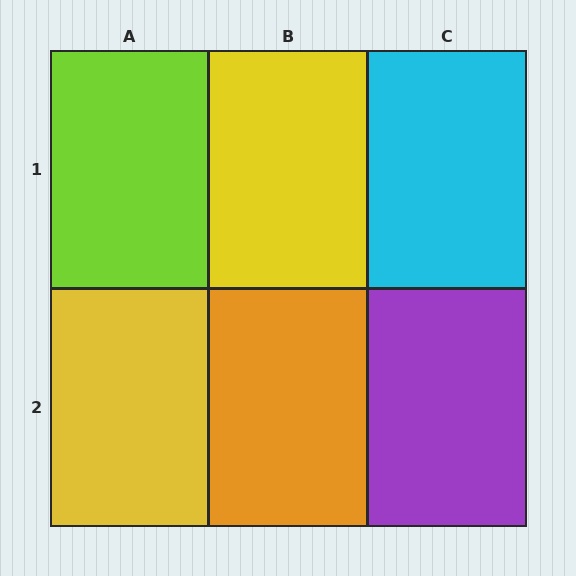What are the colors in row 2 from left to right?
Yellow, orange, purple.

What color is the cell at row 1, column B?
Yellow.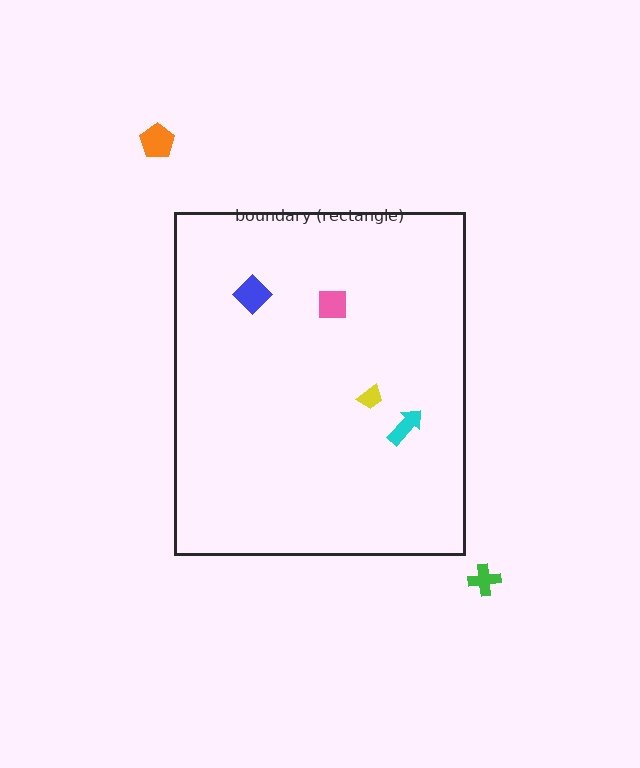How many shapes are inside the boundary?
4 inside, 2 outside.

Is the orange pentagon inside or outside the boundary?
Outside.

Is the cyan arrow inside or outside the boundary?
Inside.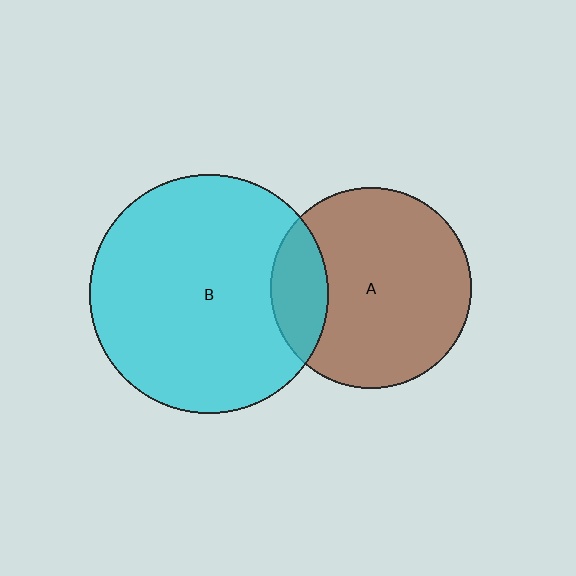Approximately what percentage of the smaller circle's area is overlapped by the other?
Approximately 20%.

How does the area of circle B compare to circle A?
Approximately 1.4 times.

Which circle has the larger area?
Circle B (cyan).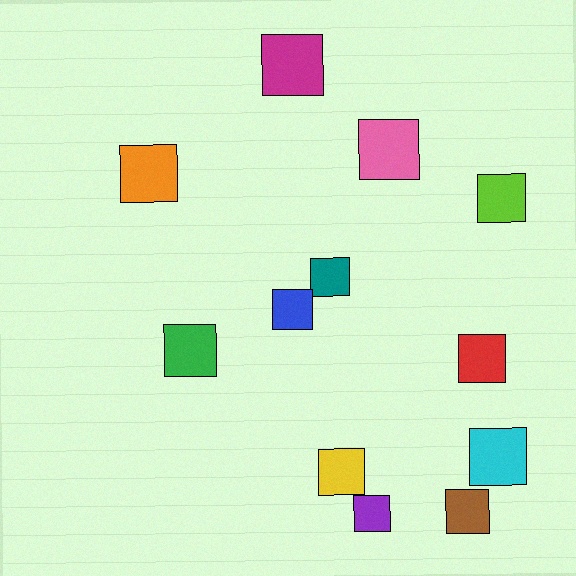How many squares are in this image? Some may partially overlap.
There are 12 squares.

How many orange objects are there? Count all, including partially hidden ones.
There is 1 orange object.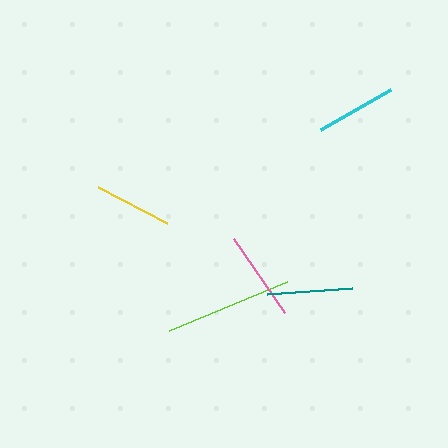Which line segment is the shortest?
The yellow line is the shortest at approximately 78 pixels.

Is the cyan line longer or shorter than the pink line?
The pink line is longer than the cyan line.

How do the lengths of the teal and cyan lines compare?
The teal and cyan lines are approximately the same length.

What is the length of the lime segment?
The lime segment is approximately 127 pixels long.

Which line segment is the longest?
The lime line is the longest at approximately 127 pixels.